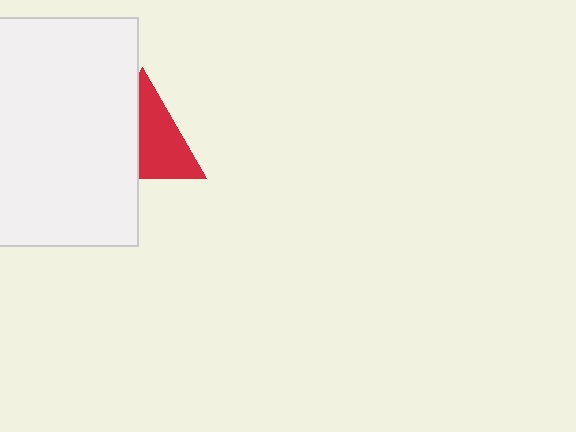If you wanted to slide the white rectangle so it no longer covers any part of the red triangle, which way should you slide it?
Slide it left — that is the most direct way to separate the two shapes.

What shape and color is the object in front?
The object in front is a white rectangle.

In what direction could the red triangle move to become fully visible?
The red triangle could move right. That would shift it out from behind the white rectangle entirely.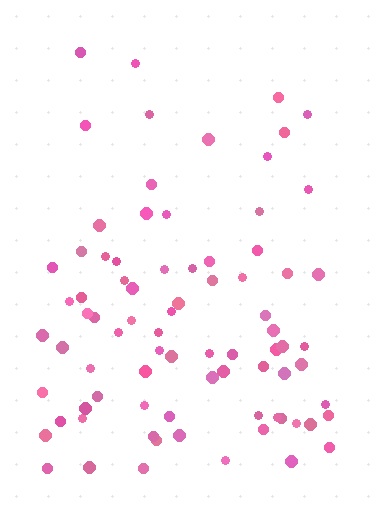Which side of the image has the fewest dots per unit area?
The top.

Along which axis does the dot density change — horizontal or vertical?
Vertical.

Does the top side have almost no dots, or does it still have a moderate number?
Still a moderate number, just noticeably fewer than the bottom.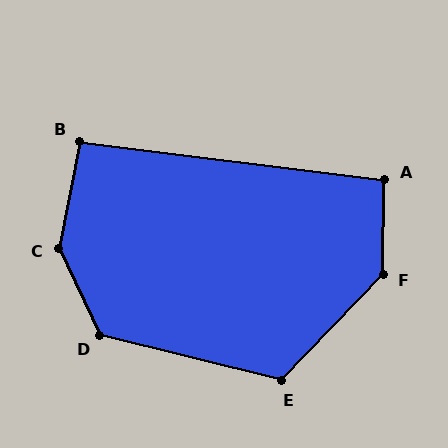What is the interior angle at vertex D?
Approximately 129 degrees (obtuse).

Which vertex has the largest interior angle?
C, at approximately 144 degrees.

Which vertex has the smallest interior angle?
B, at approximately 93 degrees.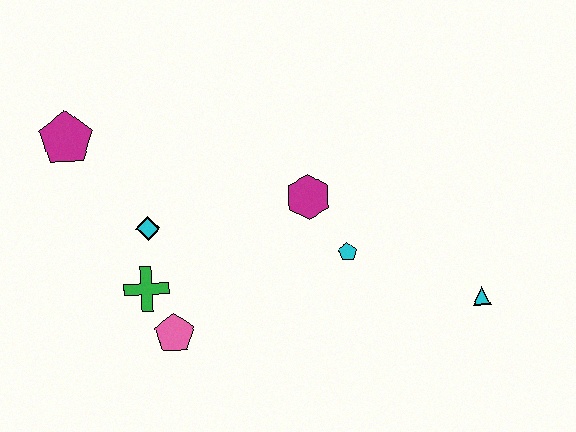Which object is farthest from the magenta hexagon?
The magenta pentagon is farthest from the magenta hexagon.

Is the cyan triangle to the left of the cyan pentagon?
No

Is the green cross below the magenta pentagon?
Yes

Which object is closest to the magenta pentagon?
The cyan diamond is closest to the magenta pentagon.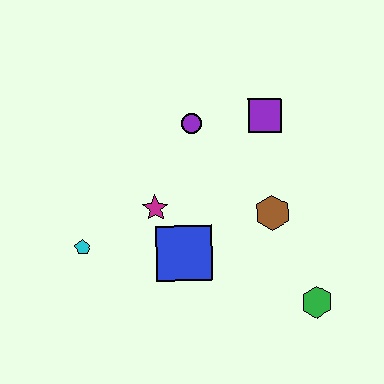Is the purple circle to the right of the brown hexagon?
No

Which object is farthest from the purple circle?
The green hexagon is farthest from the purple circle.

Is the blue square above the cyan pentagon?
No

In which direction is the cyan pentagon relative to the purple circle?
The cyan pentagon is below the purple circle.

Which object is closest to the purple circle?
The purple square is closest to the purple circle.